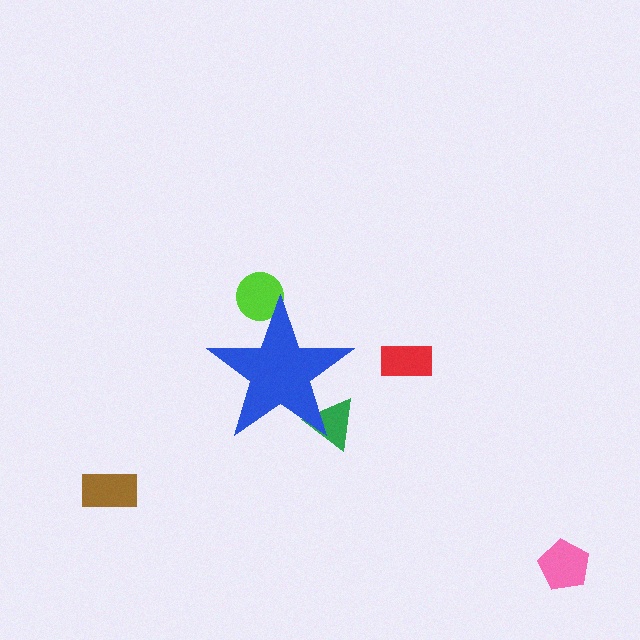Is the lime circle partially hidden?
Yes, the lime circle is partially hidden behind the blue star.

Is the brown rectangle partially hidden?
No, the brown rectangle is fully visible.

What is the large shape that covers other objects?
A blue star.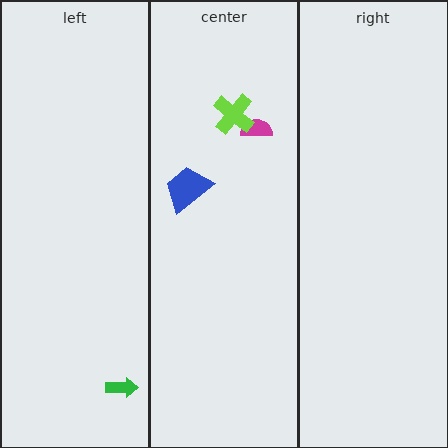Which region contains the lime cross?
The center region.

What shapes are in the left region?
The green arrow.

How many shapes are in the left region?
1.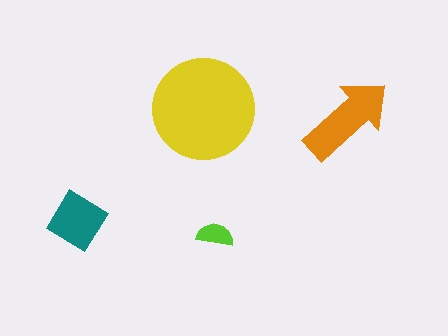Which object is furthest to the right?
The orange arrow is rightmost.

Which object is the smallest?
The lime semicircle.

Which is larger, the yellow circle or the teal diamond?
The yellow circle.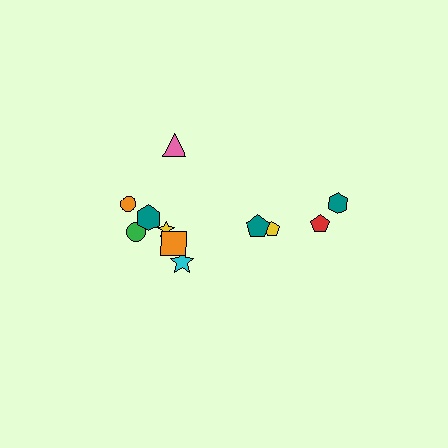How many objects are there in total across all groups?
There are 11 objects.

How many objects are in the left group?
There are 7 objects.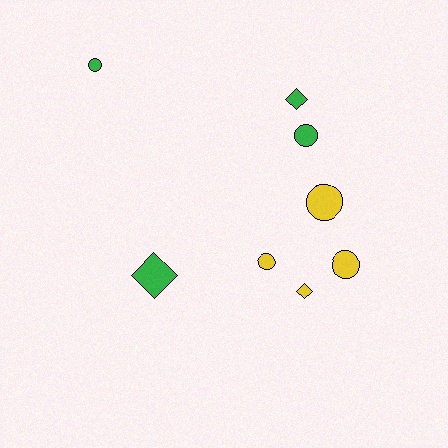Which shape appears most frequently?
Circle, with 5 objects.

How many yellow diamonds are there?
There is 1 yellow diamond.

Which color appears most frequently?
Yellow, with 4 objects.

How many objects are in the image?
There are 8 objects.